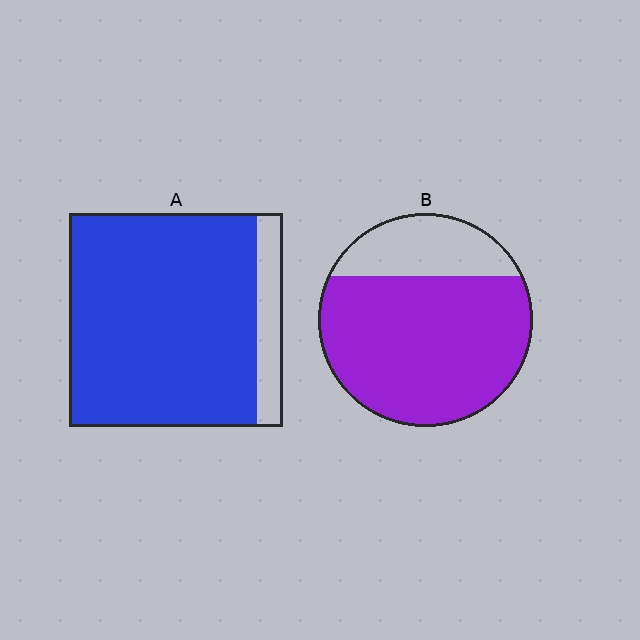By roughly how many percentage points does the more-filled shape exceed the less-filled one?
By roughly 10 percentage points (A over B).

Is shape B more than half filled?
Yes.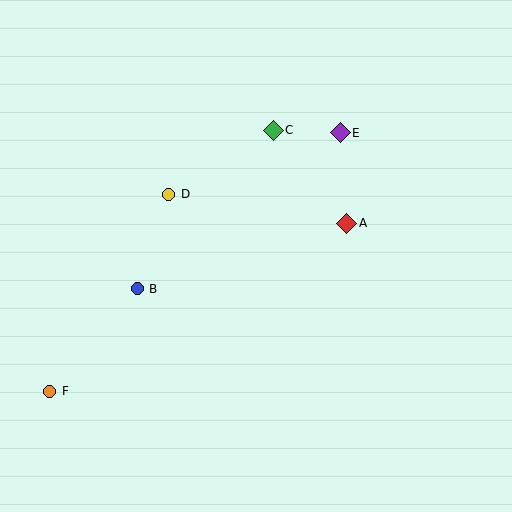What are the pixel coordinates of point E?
Point E is at (340, 133).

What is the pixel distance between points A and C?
The distance between A and C is 118 pixels.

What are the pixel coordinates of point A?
Point A is at (347, 223).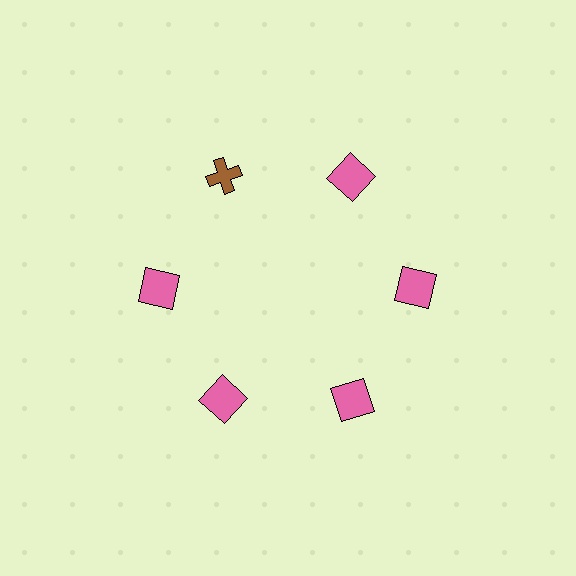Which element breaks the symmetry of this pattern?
The brown cross at roughly the 11 o'clock position breaks the symmetry. All other shapes are pink squares.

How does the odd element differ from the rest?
It differs in both color (brown instead of pink) and shape (cross instead of square).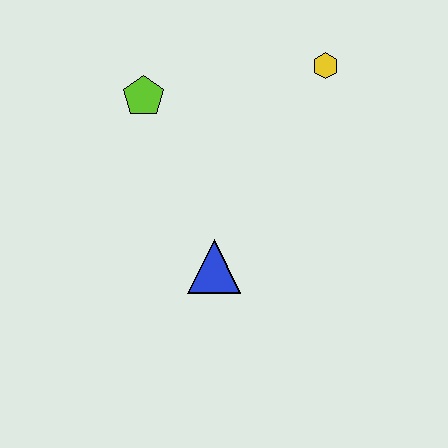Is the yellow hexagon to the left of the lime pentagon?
No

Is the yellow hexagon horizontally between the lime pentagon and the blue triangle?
No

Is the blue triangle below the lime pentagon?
Yes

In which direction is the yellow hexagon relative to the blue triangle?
The yellow hexagon is above the blue triangle.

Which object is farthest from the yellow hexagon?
The blue triangle is farthest from the yellow hexagon.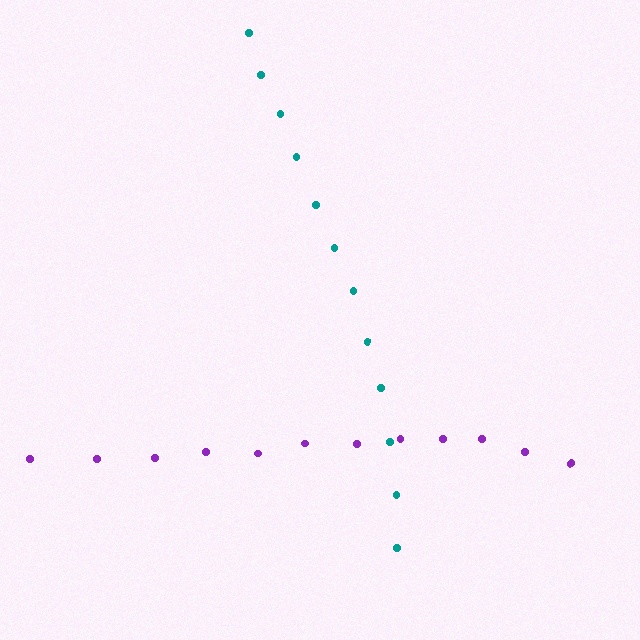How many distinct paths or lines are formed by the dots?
There are 2 distinct paths.